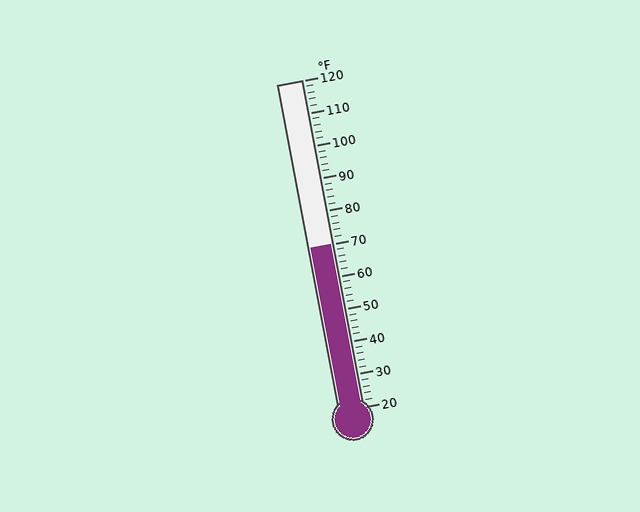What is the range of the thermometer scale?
The thermometer scale ranges from 20°F to 120°F.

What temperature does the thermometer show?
The thermometer shows approximately 70°F.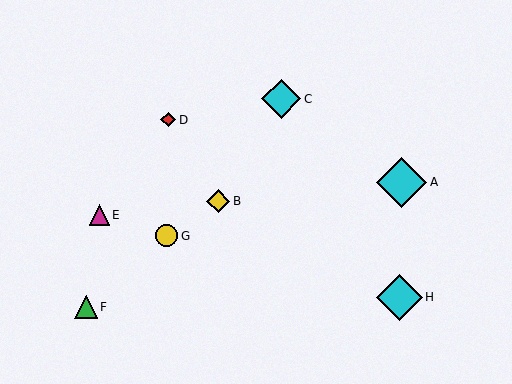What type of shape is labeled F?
Shape F is a green triangle.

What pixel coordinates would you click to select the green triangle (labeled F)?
Click at (86, 307) to select the green triangle F.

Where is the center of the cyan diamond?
The center of the cyan diamond is at (281, 99).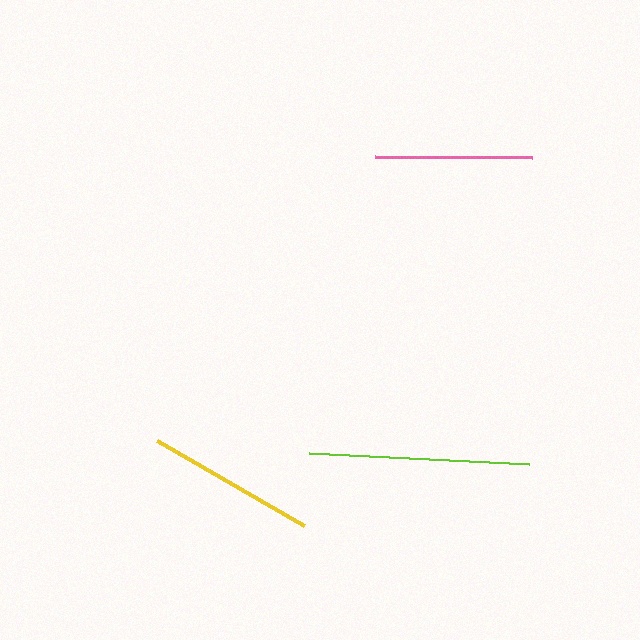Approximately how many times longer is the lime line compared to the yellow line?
The lime line is approximately 1.3 times the length of the yellow line.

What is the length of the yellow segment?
The yellow segment is approximately 170 pixels long.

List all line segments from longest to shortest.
From longest to shortest: lime, yellow, pink.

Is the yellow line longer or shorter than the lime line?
The lime line is longer than the yellow line.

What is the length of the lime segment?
The lime segment is approximately 220 pixels long.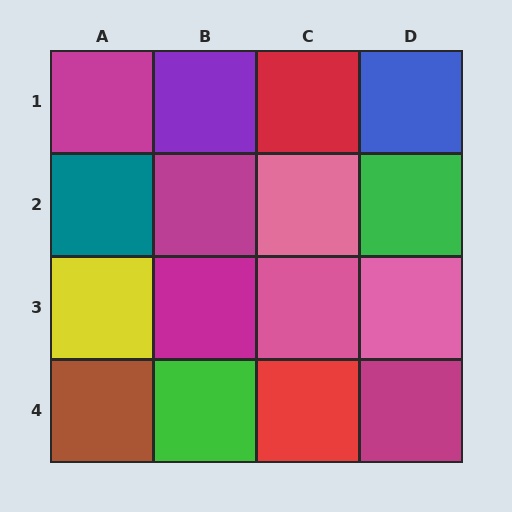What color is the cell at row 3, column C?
Pink.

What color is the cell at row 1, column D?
Blue.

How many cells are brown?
1 cell is brown.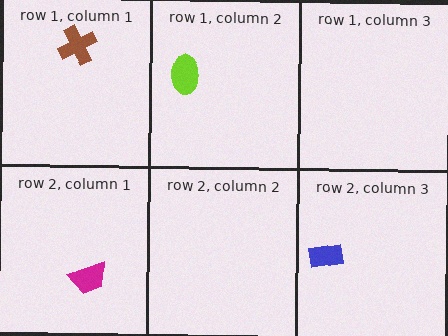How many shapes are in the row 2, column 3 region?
1.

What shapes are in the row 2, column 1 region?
The magenta trapezoid.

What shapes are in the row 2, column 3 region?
The blue rectangle.